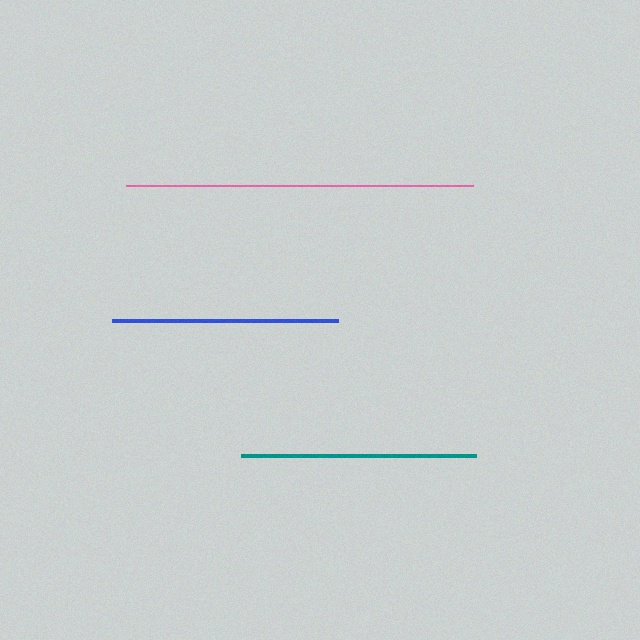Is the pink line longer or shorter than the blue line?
The pink line is longer than the blue line.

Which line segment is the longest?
The pink line is the longest at approximately 347 pixels.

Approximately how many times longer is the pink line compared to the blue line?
The pink line is approximately 1.5 times the length of the blue line.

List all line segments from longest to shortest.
From longest to shortest: pink, teal, blue.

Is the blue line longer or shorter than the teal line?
The teal line is longer than the blue line.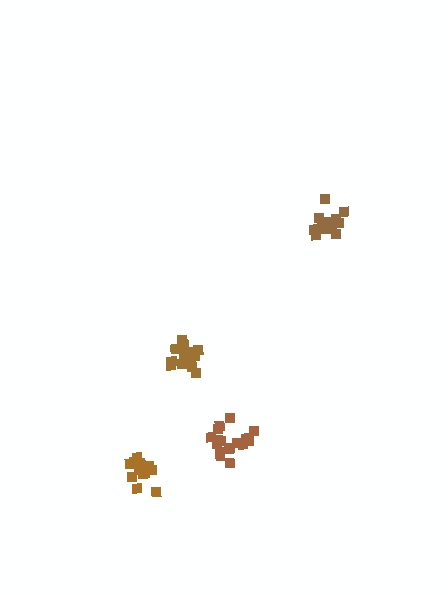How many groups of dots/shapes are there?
There are 4 groups.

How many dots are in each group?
Group 1: 17 dots, Group 2: 13 dots, Group 3: 13 dots, Group 4: 17 dots (60 total).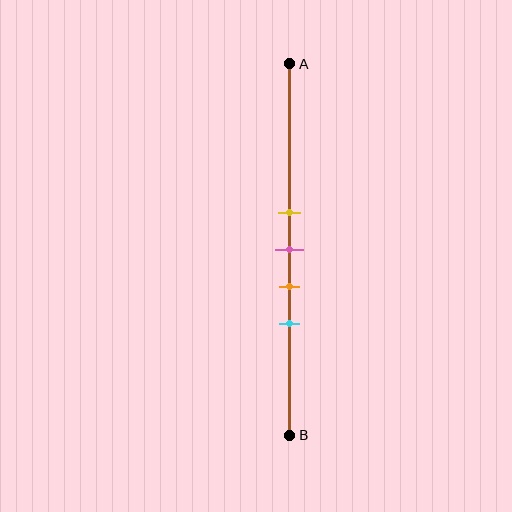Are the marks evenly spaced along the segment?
Yes, the marks are approximately evenly spaced.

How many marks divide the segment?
There are 4 marks dividing the segment.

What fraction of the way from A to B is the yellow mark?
The yellow mark is approximately 40% (0.4) of the way from A to B.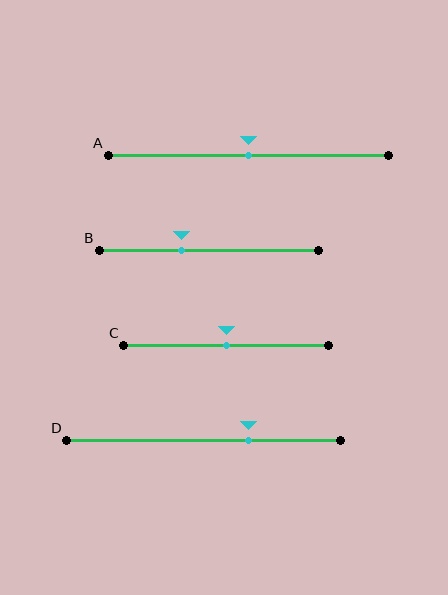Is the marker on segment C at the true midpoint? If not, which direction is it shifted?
Yes, the marker on segment C is at the true midpoint.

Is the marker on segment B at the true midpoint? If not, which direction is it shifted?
No, the marker on segment B is shifted to the left by about 13% of the segment length.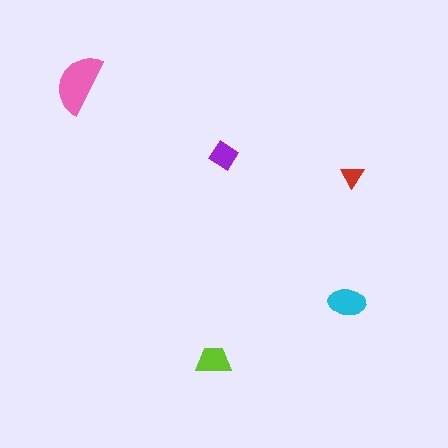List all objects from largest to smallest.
The pink semicircle, the cyan ellipse, the lime trapezoid, the purple diamond, the red triangle.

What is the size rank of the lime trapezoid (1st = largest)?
3rd.